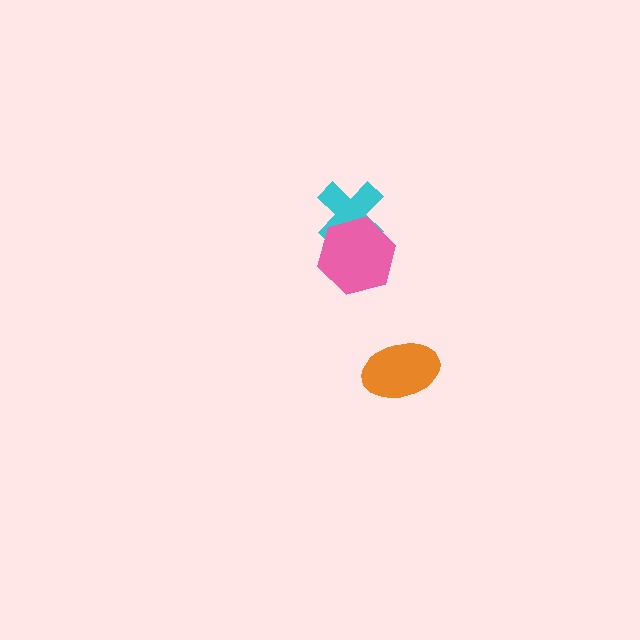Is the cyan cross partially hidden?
Yes, it is partially covered by another shape.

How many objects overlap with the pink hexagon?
1 object overlaps with the pink hexagon.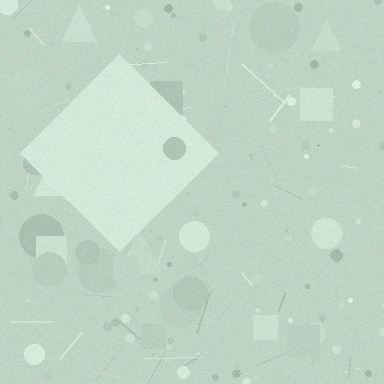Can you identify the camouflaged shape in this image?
The camouflaged shape is a diamond.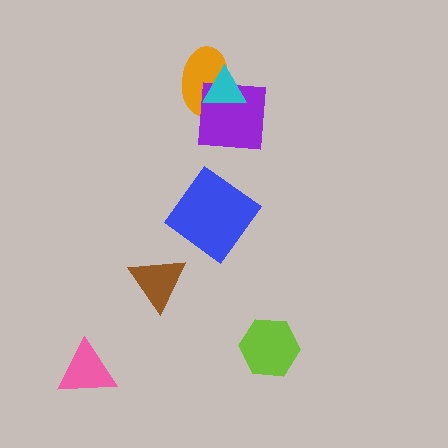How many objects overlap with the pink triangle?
0 objects overlap with the pink triangle.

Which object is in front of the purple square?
The cyan triangle is in front of the purple square.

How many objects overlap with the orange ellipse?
2 objects overlap with the orange ellipse.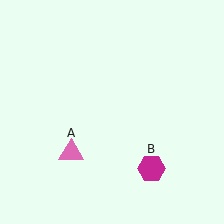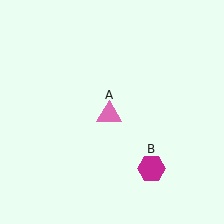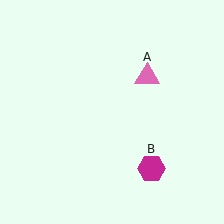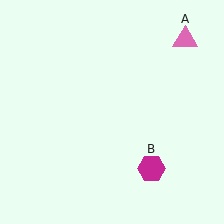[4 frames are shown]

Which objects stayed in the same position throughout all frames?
Magenta hexagon (object B) remained stationary.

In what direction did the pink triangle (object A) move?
The pink triangle (object A) moved up and to the right.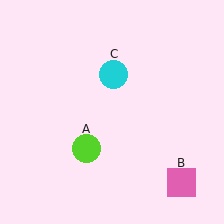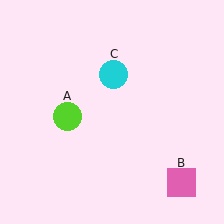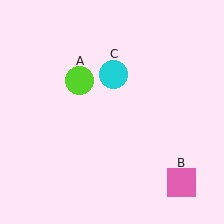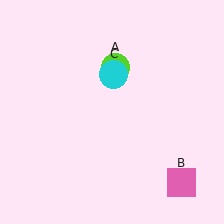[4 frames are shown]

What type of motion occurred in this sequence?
The lime circle (object A) rotated clockwise around the center of the scene.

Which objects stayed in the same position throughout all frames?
Pink square (object B) and cyan circle (object C) remained stationary.